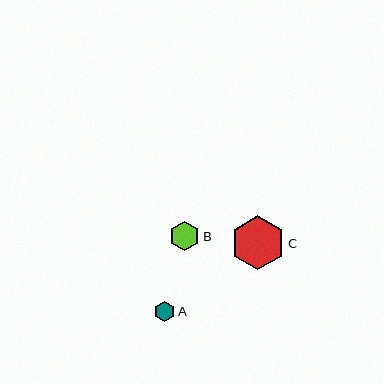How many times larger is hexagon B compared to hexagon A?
Hexagon B is approximately 1.5 times the size of hexagon A.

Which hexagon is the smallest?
Hexagon A is the smallest with a size of approximately 20 pixels.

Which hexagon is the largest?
Hexagon C is the largest with a size of approximately 54 pixels.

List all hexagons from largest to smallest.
From largest to smallest: C, B, A.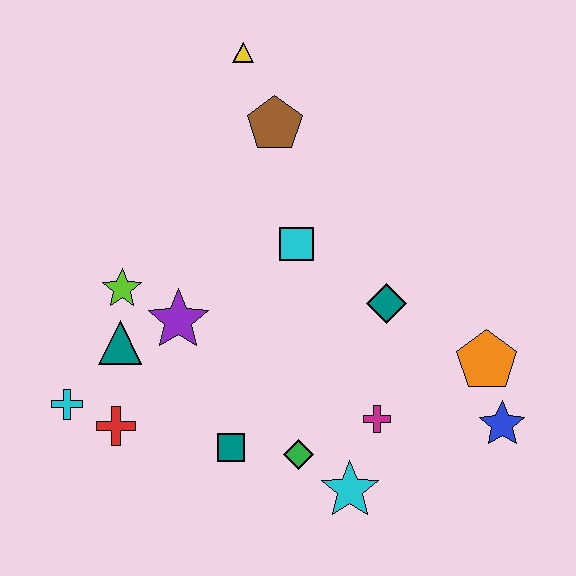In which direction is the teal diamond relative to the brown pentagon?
The teal diamond is below the brown pentagon.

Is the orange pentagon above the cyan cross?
Yes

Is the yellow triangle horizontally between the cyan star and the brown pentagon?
No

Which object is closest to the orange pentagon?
The blue star is closest to the orange pentagon.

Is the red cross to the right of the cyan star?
No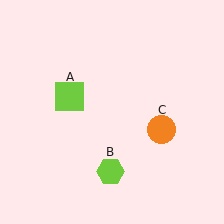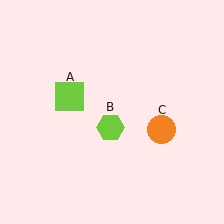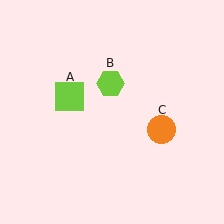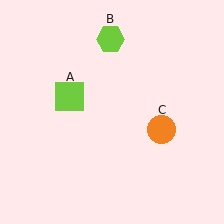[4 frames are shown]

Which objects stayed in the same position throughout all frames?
Lime square (object A) and orange circle (object C) remained stationary.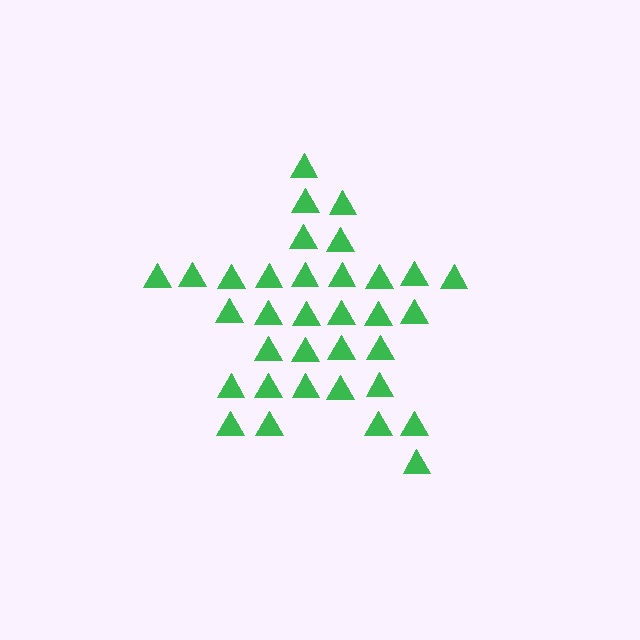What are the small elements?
The small elements are triangles.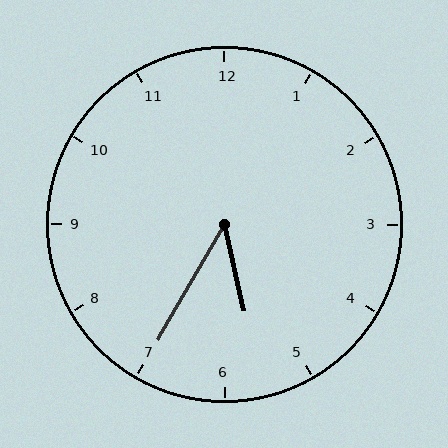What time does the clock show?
5:35.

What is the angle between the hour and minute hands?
Approximately 42 degrees.